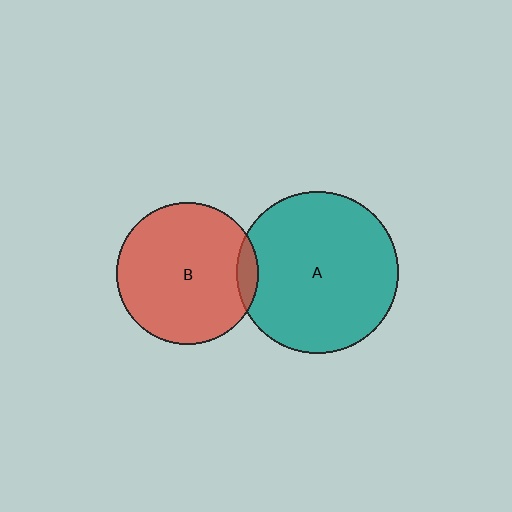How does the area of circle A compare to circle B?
Approximately 1.3 times.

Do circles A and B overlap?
Yes.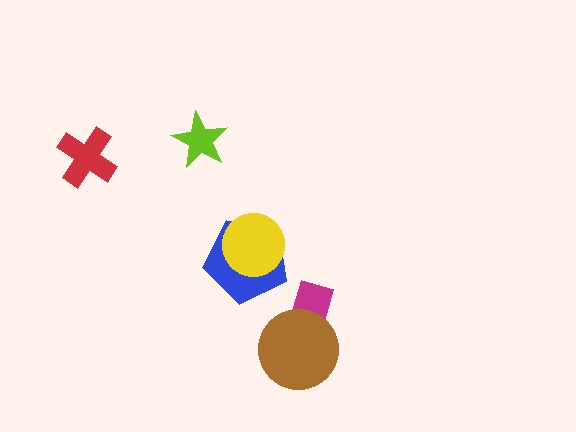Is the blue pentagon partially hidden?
Yes, it is partially covered by another shape.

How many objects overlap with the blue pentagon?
1 object overlaps with the blue pentagon.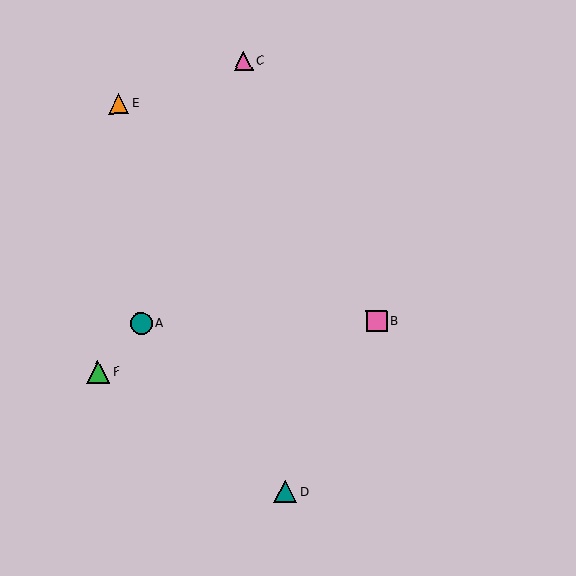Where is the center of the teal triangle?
The center of the teal triangle is at (285, 492).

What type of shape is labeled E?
Shape E is an orange triangle.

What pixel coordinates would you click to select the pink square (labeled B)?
Click at (377, 321) to select the pink square B.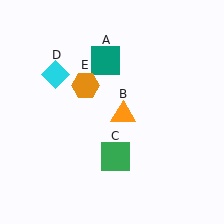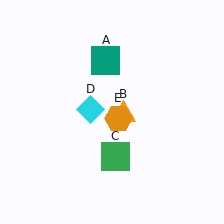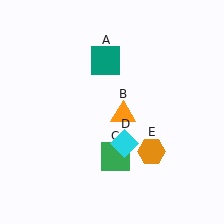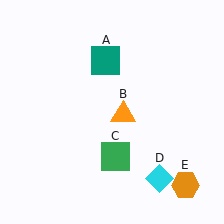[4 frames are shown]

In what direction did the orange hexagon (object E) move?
The orange hexagon (object E) moved down and to the right.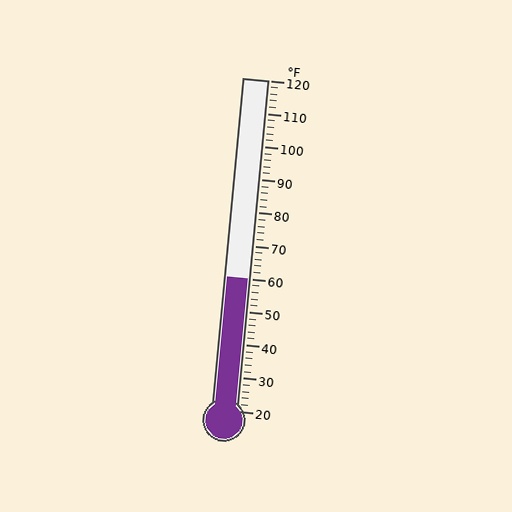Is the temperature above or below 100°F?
The temperature is below 100°F.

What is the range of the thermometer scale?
The thermometer scale ranges from 20°F to 120°F.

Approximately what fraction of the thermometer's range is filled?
The thermometer is filled to approximately 40% of its range.